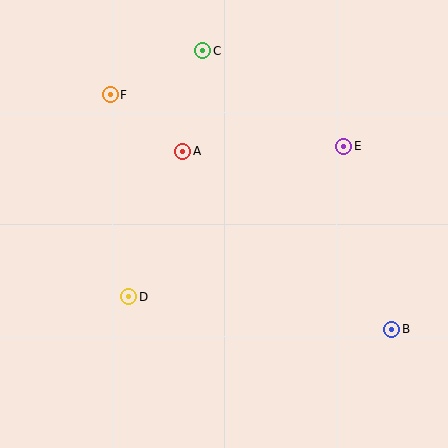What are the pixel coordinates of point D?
Point D is at (129, 297).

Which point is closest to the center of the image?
Point A at (183, 151) is closest to the center.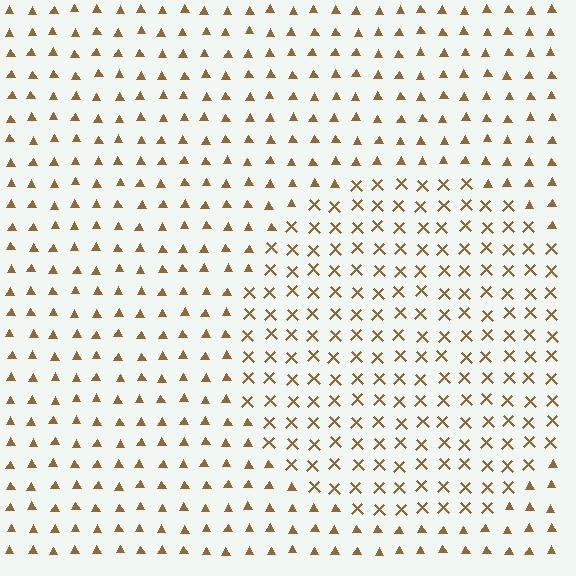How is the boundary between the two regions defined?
The boundary is defined by a change in element shape: X marks inside vs. triangles outside. All elements share the same color and spacing.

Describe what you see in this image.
The image is filled with small brown elements arranged in a uniform grid. A circle-shaped region contains X marks, while the surrounding area contains triangles. The boundary is defined purely by the change in element shape.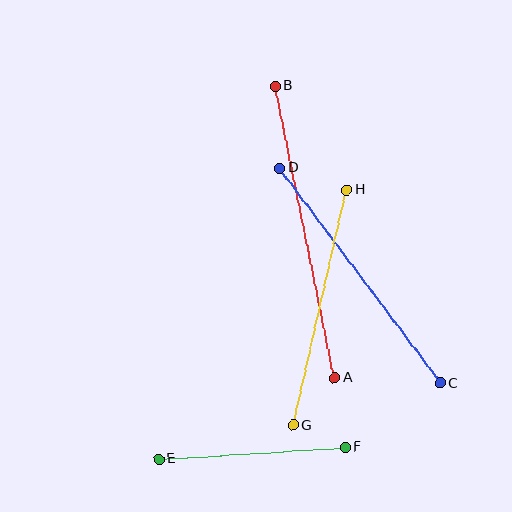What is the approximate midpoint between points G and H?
The midpoint is at approximately (320, 307) pixels.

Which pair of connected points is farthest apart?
Points A and B are farthest apart.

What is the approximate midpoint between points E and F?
The midpoint is at approximately (252, 453) pixels.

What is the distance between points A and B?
The distance is approximately 297 pixels.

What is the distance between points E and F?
The distance is approximately 187 pixels.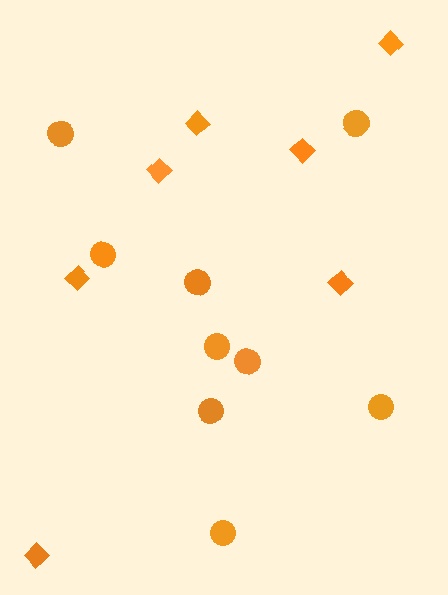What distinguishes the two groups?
There are 2 groups: one group of diamonds (7) and one group of circles (9).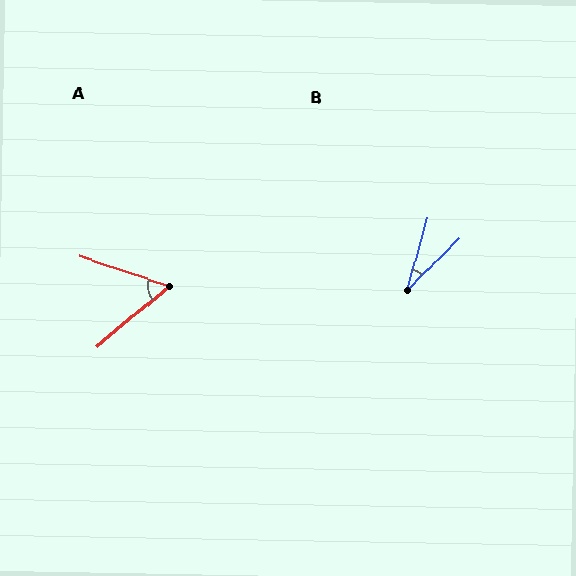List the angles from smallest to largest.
B (29°), A (58°).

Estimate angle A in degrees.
Approximately 58 degrees.